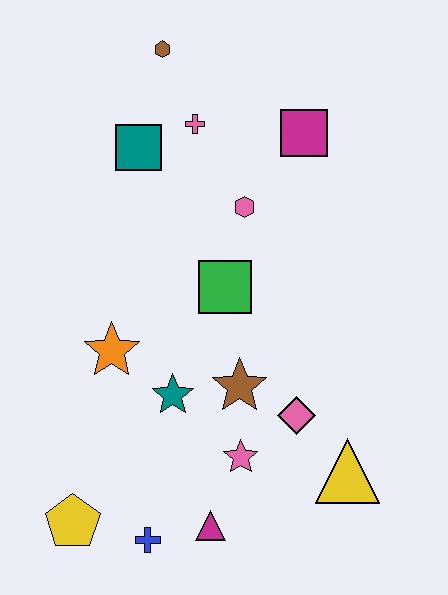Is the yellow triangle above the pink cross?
No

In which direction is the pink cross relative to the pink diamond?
The pink cross is above the pink diamond.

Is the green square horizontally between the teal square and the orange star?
No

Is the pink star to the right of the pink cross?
Yes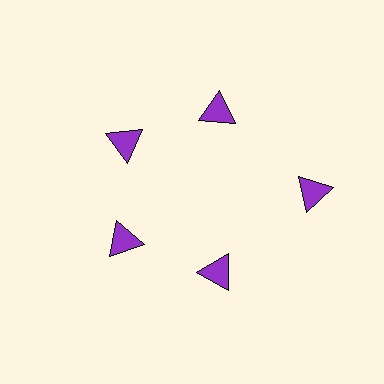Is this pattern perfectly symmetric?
No. The 5 purple triangles are arranged in a ring, but one element near the 3 o'clock position is pushed outward from the center, breaking the 5-fold rotational symmetry.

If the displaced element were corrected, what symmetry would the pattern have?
It would have 5-fold rotational symmetry — the pattern would map onto itself every 72 degrees.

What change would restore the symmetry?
The symmetry would be restored by moving it inward, back onto the ring so that all 5 triangles sit at equal angles and equal distance from the center.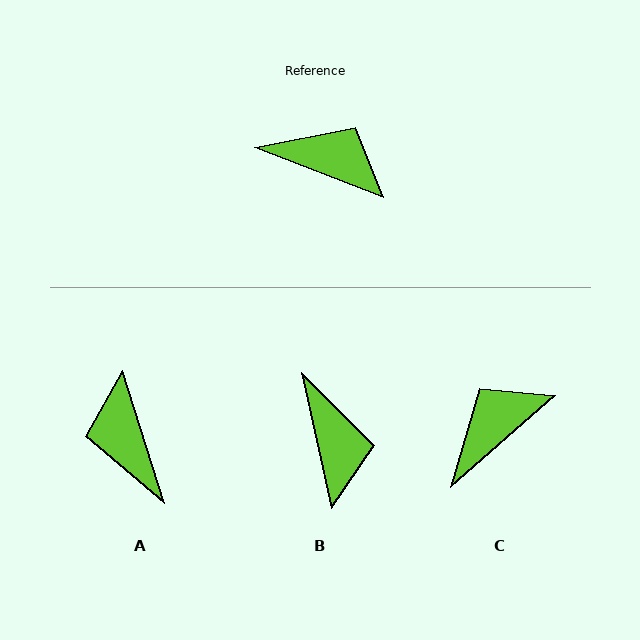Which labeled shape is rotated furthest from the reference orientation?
A, about 129 degrees away.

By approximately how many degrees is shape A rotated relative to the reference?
Approximately 129 degrees counter-clockwise.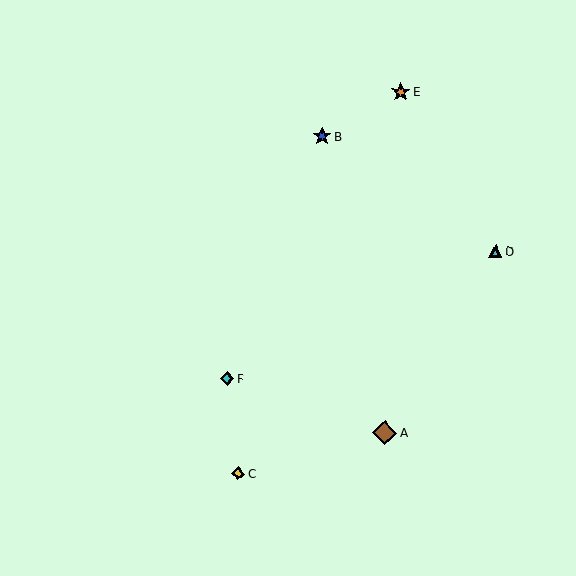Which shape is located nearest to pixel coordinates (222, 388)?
The cyan diamond (labeled F) at (227, 379) is nearest to that location.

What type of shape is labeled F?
Shape F is a cyan diamond.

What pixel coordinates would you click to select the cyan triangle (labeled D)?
Click at (496, 251) to select the cyan triangle D.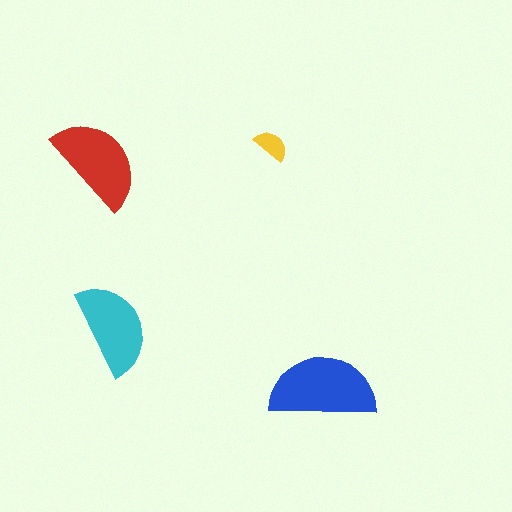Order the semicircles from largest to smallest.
the blue one, the red one, the cyan one, the yellow one.